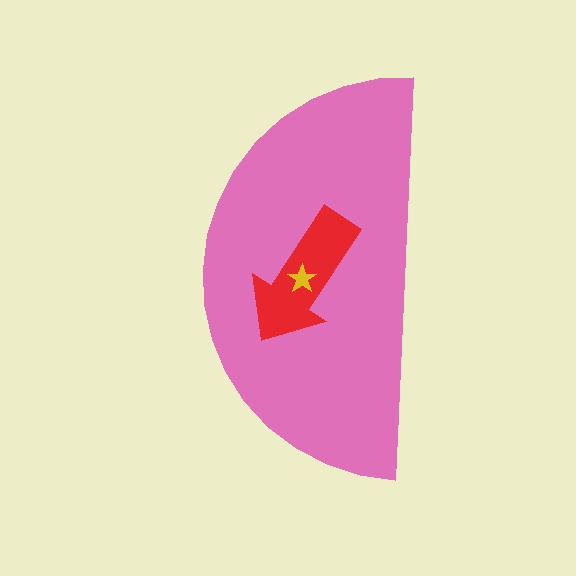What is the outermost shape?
The pink semicircle.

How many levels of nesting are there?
3.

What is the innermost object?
The yellow star.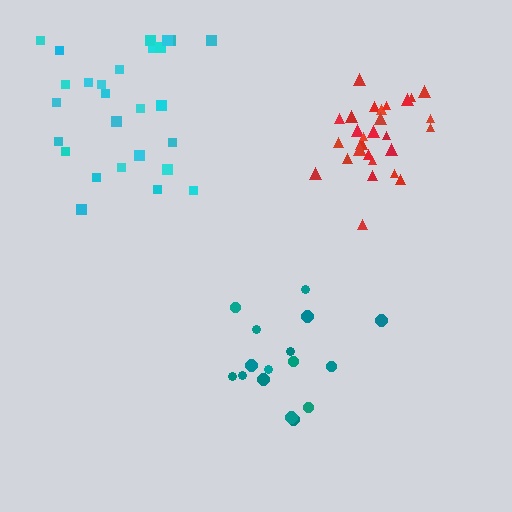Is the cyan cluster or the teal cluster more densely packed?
Cyan.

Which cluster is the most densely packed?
Red.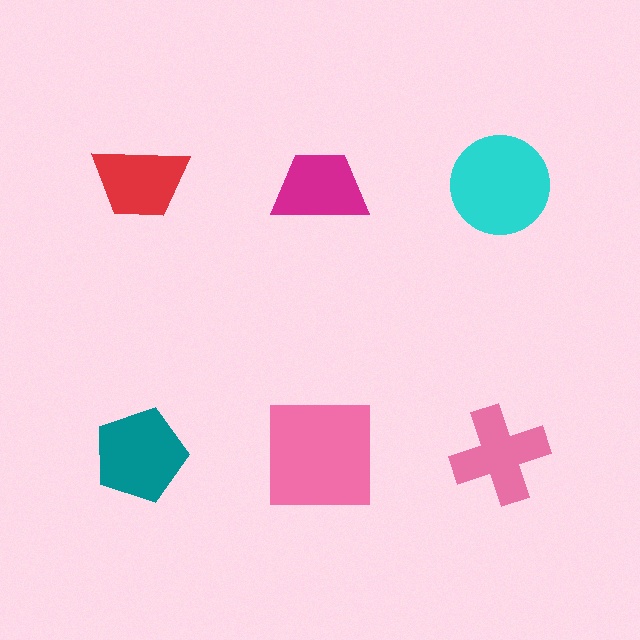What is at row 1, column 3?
A cyan circle.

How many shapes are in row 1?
3 shapes.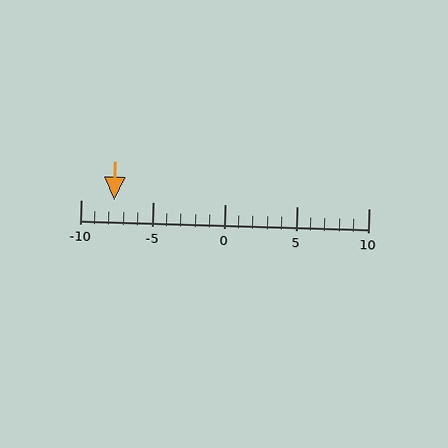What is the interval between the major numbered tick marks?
The major tick marks are spaced 5 units apart.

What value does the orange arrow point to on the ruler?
The orange arrow points to approximately -8.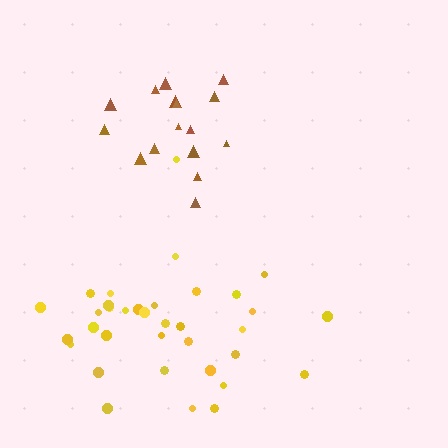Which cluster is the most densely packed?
Yellow.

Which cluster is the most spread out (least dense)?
Brown.